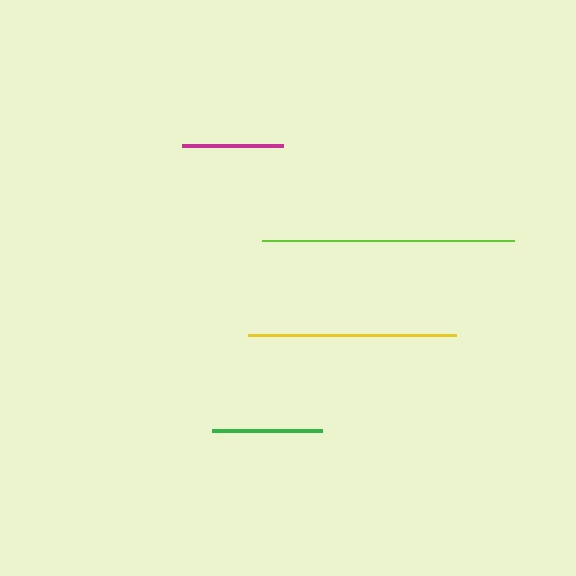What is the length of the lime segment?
The lime segment is approximately 252 pixels long.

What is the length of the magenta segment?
The magenta segment is approximately 100 pixels long.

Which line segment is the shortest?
The magenta line is the shortest at approximately 100 pixels.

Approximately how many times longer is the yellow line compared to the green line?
The yellow line is approximately 1.9 times the length of the green line.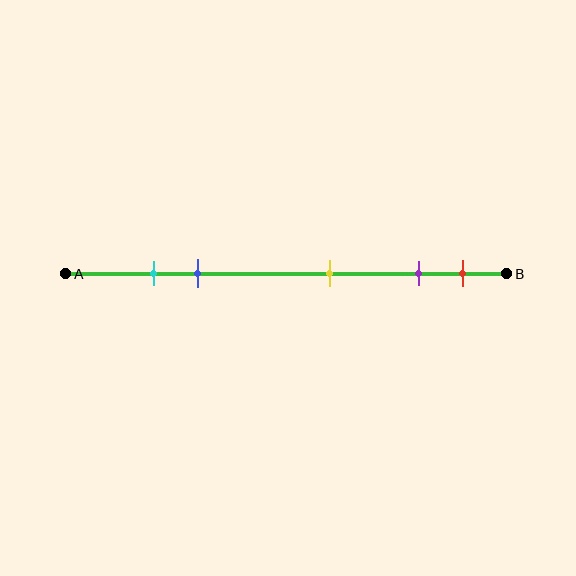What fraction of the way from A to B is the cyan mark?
The cyan mark is approximately 20% (0.2) of the way from A to B.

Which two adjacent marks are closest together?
The cyan and blue marks are the closest adjacent pair.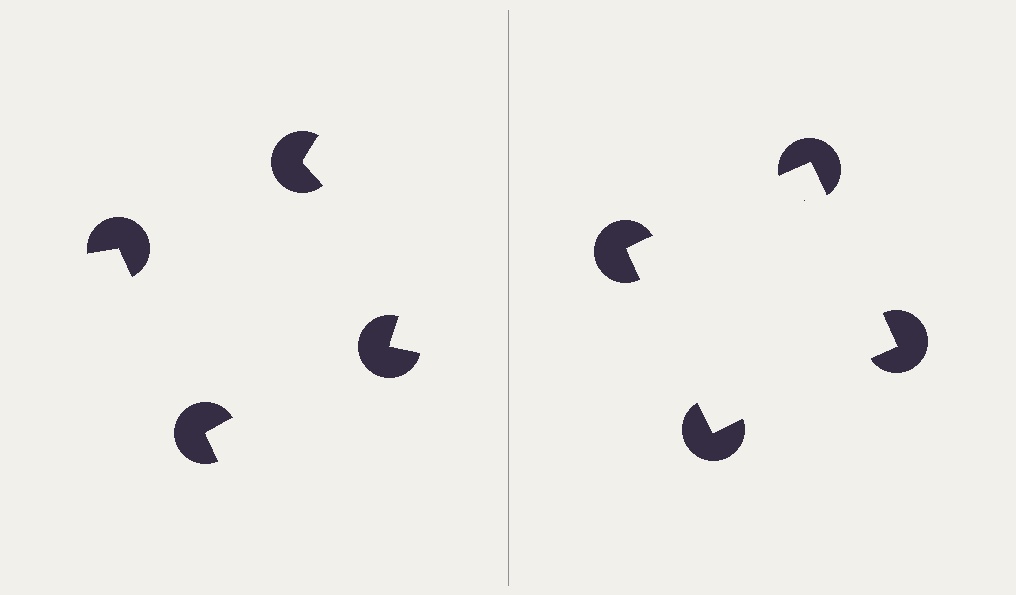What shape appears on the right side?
An illusory square.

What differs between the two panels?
The pac-man discs are positioned identically on both sides; only the wedge orientations differ. On the right they align to a square; on the left they are misaligned.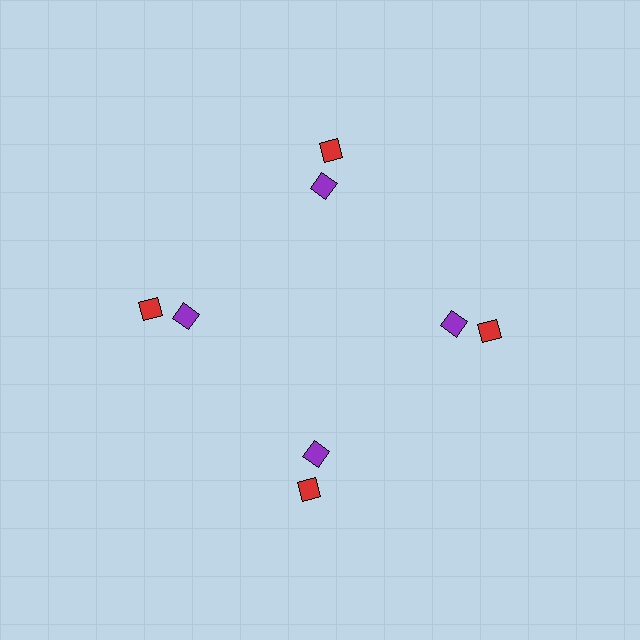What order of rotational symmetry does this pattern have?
This pattern has 4-fold rotational symmetry.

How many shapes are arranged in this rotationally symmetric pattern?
There are 8 shapes, arranged in 4 groups of 2.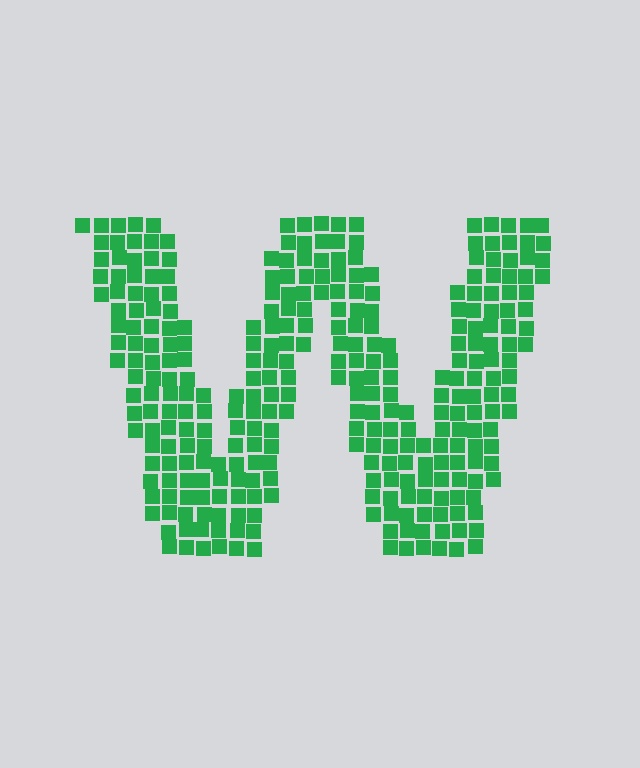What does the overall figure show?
The overall figure shows the letter W.